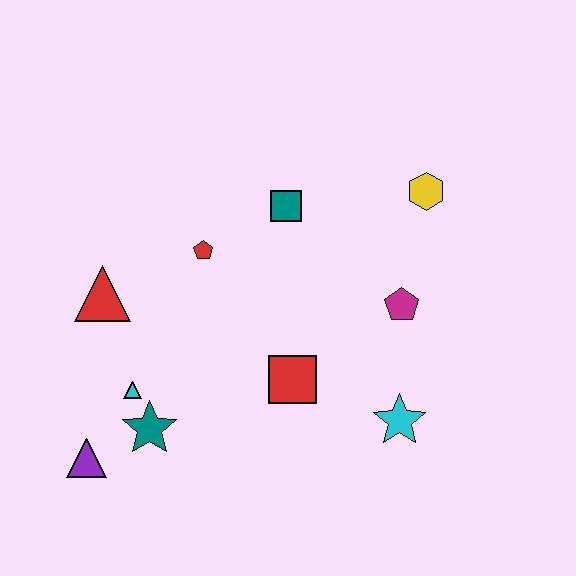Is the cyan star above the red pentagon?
No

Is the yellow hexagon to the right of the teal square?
Yes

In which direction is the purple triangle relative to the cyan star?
The purple triangle is to the left of the cyan star.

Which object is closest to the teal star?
The cyan triangle is closest to the teal star.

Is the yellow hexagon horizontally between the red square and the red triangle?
No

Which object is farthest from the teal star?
The yellow hexagon is farthest from the teal star.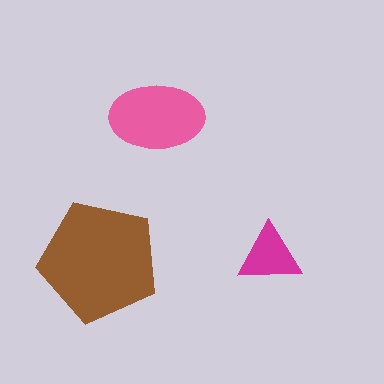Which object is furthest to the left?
The brown pentagon is leftmost.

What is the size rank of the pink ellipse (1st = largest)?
2nd.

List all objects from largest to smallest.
The brown pentagon, the pink ellipse, the magenta triangle.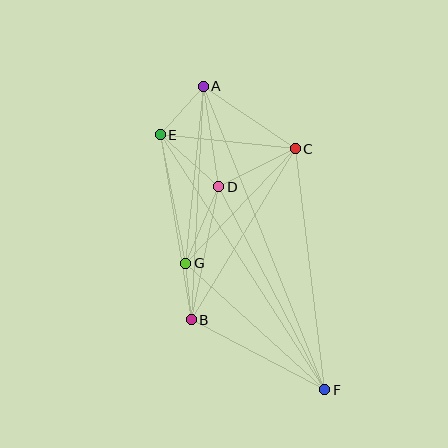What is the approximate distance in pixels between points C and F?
The distance between C and F is approximately 243 pixels.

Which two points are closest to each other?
Points B and G are closest to each other.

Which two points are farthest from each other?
Points A and F are farthest from each other.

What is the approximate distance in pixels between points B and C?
The distance between B and C is approximately 200 pixels.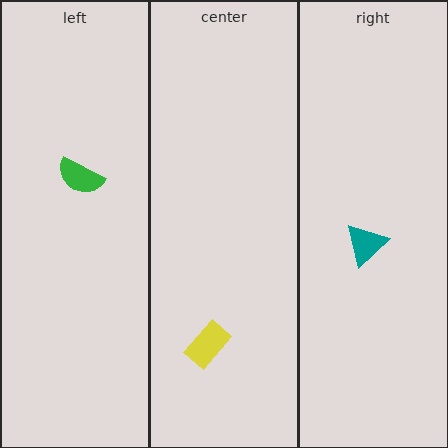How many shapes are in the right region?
1.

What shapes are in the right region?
The teal triangle.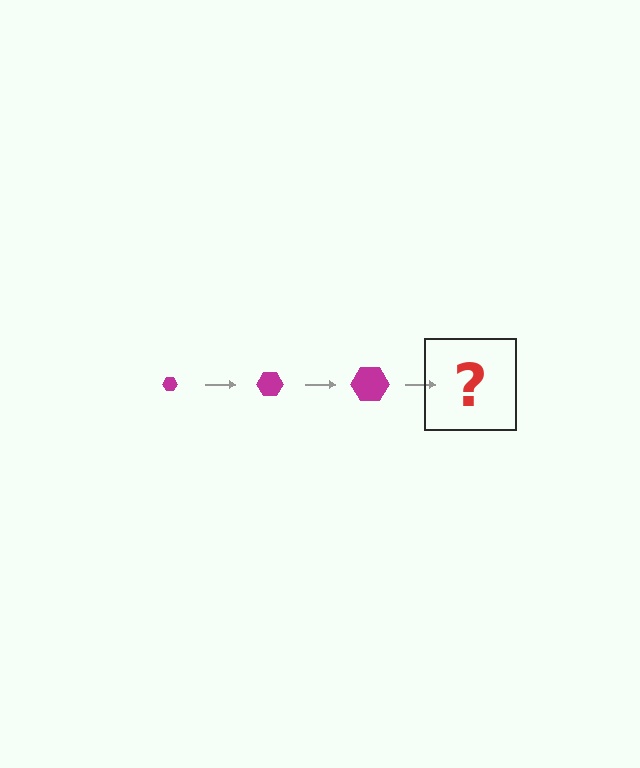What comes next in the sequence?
The next element should be a magenta hexagon, larger than the previous one.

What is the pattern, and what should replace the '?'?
The pattern is that the hexagon gets progressively larger each step. The '?' should be a magenta hexagon, larger than the previous one.